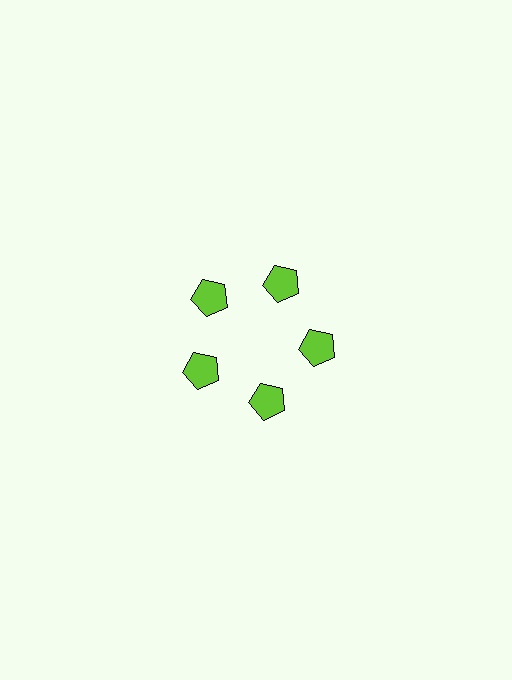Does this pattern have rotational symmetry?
Yes, this pattern has 5-fold rotational symmetry. It looks the same after rotating 72 degrees around the center.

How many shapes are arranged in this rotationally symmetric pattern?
There are 5 shapes, arranged in 5 groups of 1.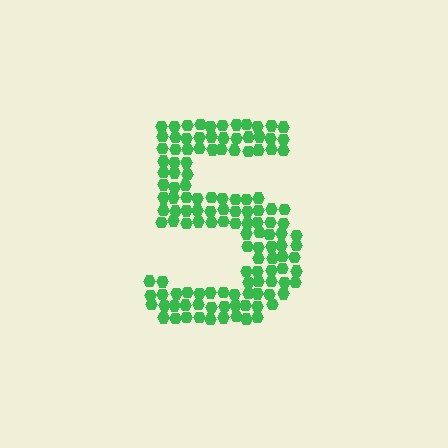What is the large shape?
The large shape is the digit 5.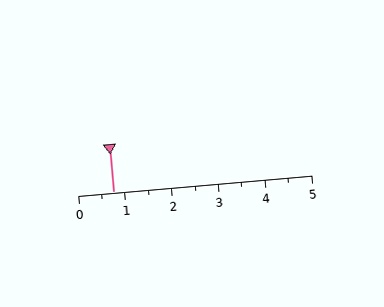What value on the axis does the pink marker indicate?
The marker indicates approximately 0.8.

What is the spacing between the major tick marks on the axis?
The major ticks are spaced 1 apart.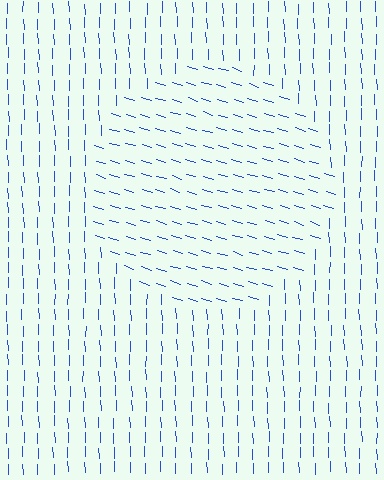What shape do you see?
I see a circle.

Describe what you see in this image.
The image is filled with small blue line segments. A circle region in the image has lines oriented differently from the surrounding lines, creating a visible texture boundary.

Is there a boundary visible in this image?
Yes, there is a texture boundary formed by a change in line orientation.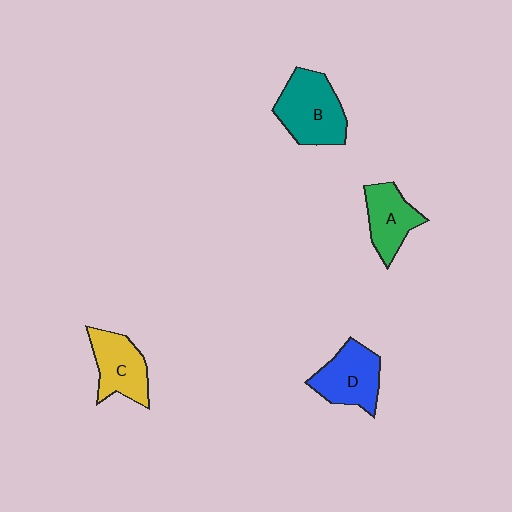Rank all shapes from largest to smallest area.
From largest to smallest: B (teal), D (blue), C (yellow), A (green).